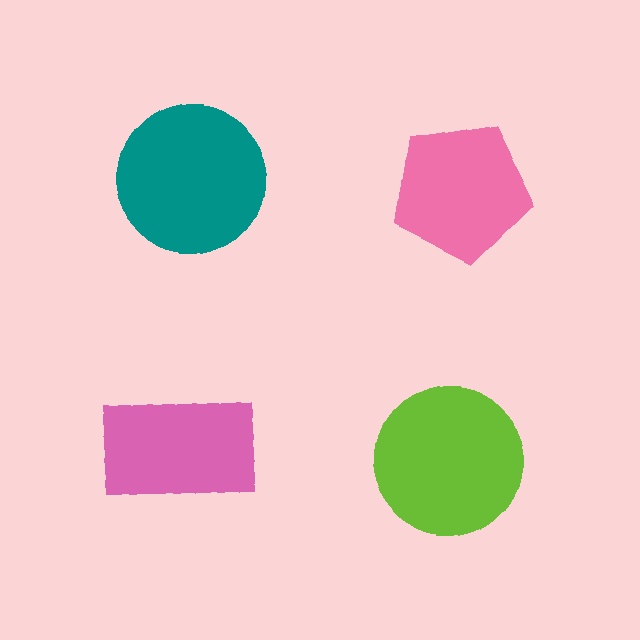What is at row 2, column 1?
A pink rectangle.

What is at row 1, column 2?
A pink pentagon.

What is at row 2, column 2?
A lime circle.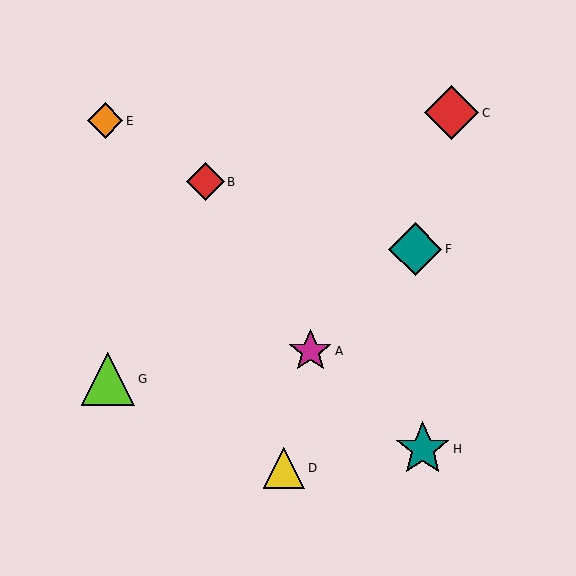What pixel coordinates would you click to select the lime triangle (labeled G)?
Click at (108, 379) to select the lime triangle G.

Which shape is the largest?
The teal star (labeled H) is the largest.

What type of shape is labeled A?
Shape A is a magenta star.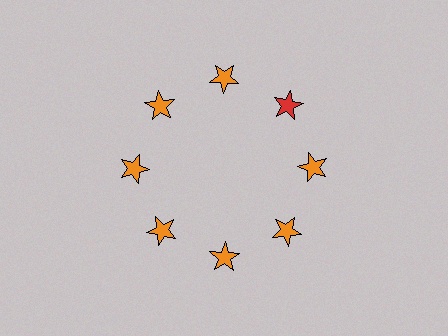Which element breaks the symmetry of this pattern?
The red star at roughly the 2 o'clock position breaks the symmetry. All other shapes are orange stars.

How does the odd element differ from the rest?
It has a different color: red instead of orange.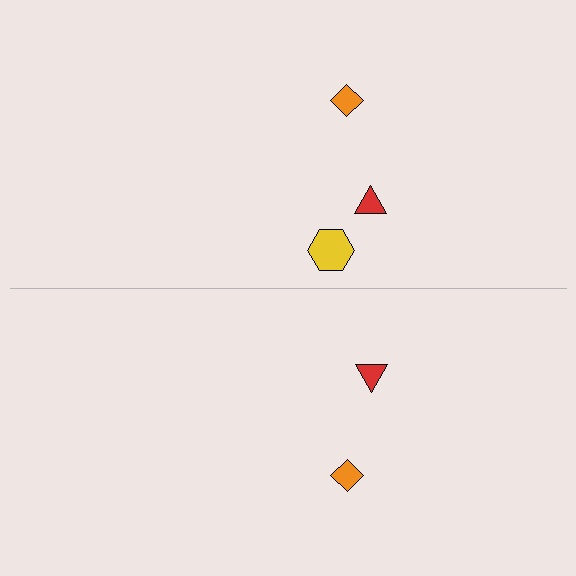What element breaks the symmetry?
A yellow hexagon is missing from the bottom side.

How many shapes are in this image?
There are 5 shapes in this image.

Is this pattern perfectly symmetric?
No, the pattern is not perfectly symmetric. A yellow hexagon is missing from the bottom side.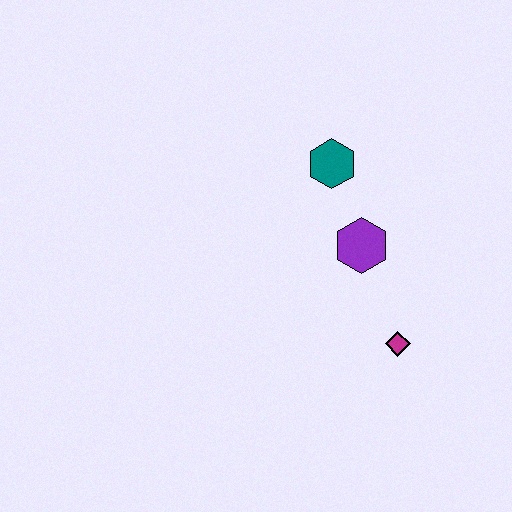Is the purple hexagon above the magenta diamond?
Yes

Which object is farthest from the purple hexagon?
The magenta diamond is farthest from the purple hexagon.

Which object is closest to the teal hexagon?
The purple hexagon is closest to the teal hexagon.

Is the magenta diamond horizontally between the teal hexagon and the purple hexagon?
No